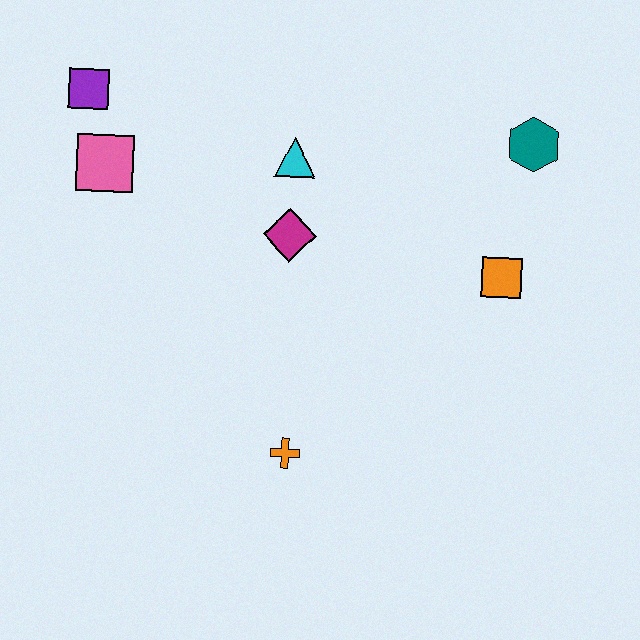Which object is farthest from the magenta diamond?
The teal hexagon is farthest from the magenta diamond.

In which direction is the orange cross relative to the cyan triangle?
The orange cross is below the cyan triangle.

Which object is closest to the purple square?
The pink square is closest to the purple square.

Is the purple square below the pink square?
No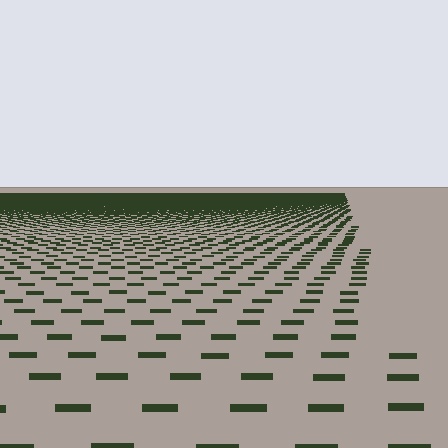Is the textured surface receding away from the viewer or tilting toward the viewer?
The surface is receding away from the viewer. Texture elements get smaller and denser toward the top.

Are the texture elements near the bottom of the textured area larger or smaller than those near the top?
Larger. Near the bottom, elements are closer to the viewer and appear at a bigger on-screen size.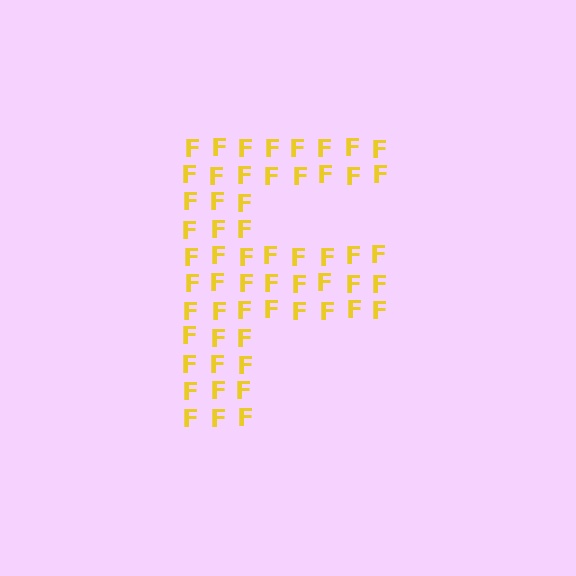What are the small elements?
The small elements are letter F's.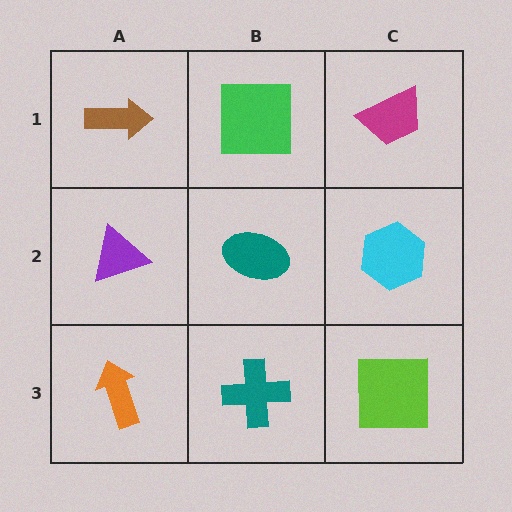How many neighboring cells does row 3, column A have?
2.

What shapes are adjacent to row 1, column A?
A purple triangle (row 2, column A), a green square (row 1, column B).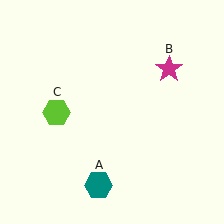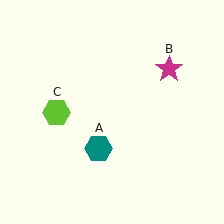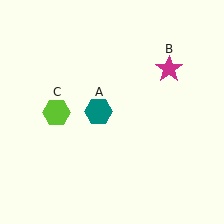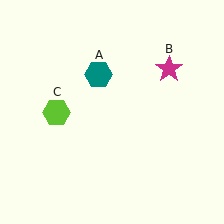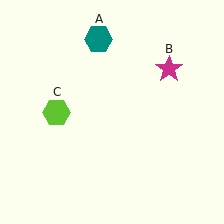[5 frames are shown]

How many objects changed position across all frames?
1 object changed position: teal hexagon (object A).